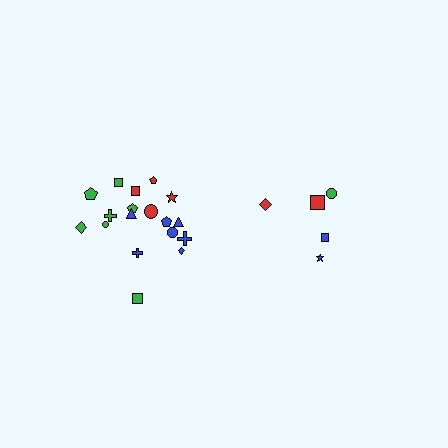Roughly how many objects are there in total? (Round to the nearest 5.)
Roughly 25 objects in total.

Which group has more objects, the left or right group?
The left group.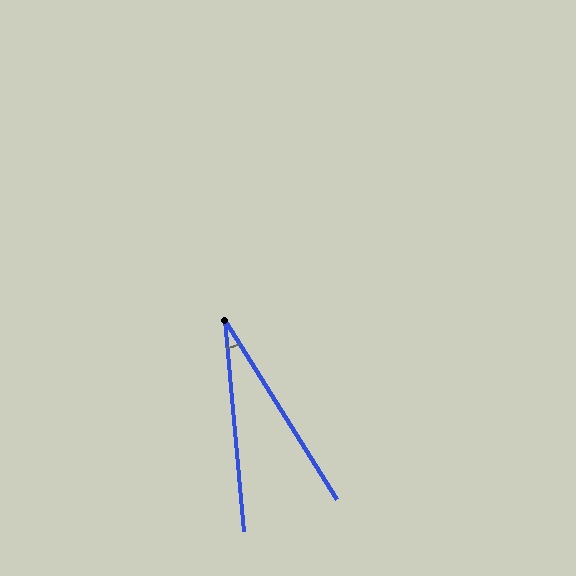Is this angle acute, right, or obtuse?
It is acute.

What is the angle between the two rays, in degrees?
Approximately 27 degrees.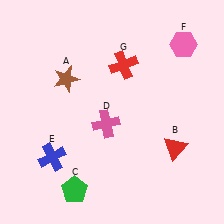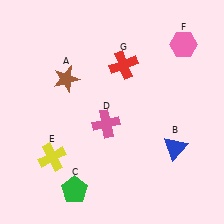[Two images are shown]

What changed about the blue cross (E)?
In Image 1, E is blue. In Image 2, it changed to yellow.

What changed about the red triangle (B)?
In Image 1, B is red. In Image 2, it changed to blue.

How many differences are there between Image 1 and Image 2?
There are 2 differences between the two images.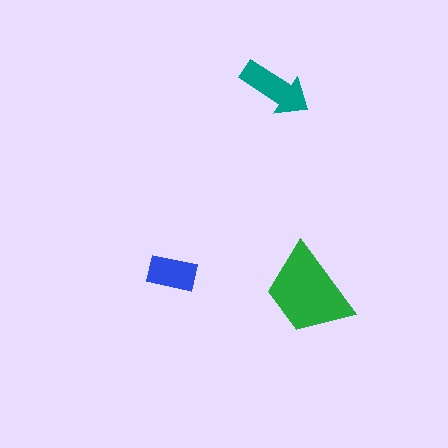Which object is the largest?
The green trapezoid.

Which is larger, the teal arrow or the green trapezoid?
The green trapezoid.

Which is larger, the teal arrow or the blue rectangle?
The teal arrow.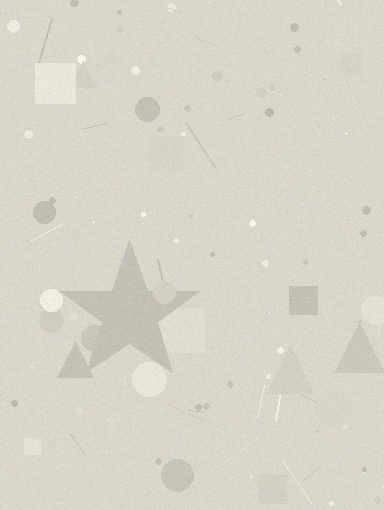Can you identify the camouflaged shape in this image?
The camouflaged shape is a star.